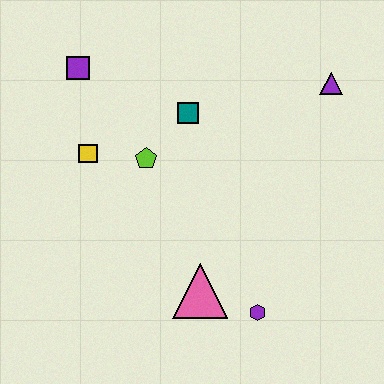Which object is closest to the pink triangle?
The purple hexagon is closest to the pink triangle.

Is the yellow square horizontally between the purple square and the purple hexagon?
Yes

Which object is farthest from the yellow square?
The purple triangle is farthest from the yellow square.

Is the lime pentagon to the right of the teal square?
No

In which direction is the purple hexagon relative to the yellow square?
The purple hexagon is to the right of the yellow square.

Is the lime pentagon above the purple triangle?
No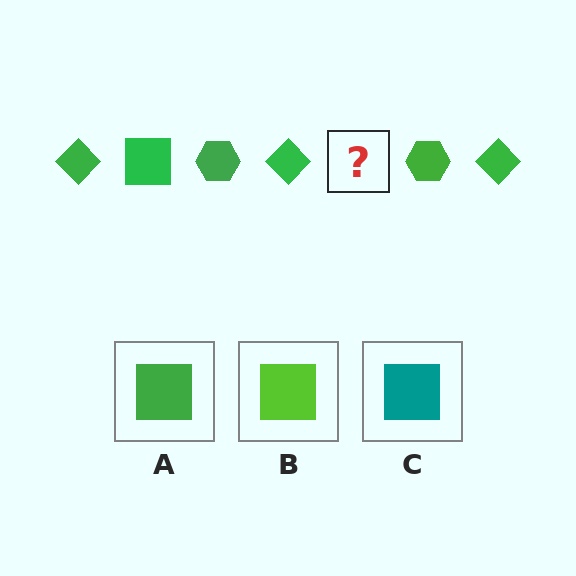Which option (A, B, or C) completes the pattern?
A.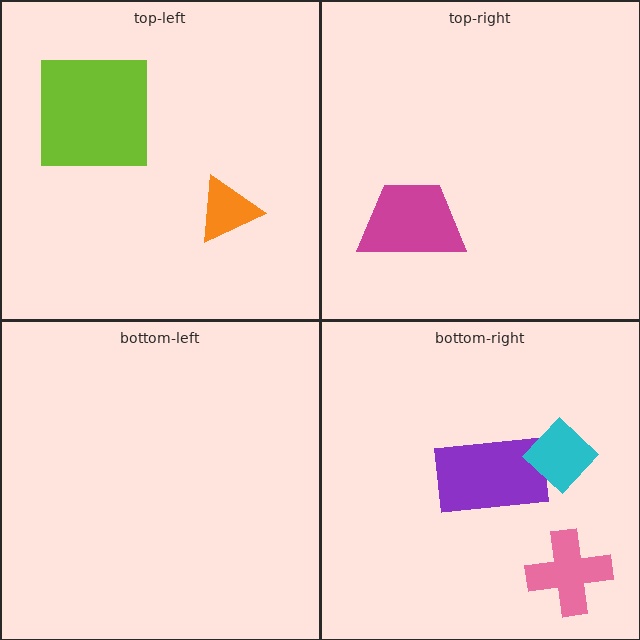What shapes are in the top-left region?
The orange triangle, the lime square.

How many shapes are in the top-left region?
2.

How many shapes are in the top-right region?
1.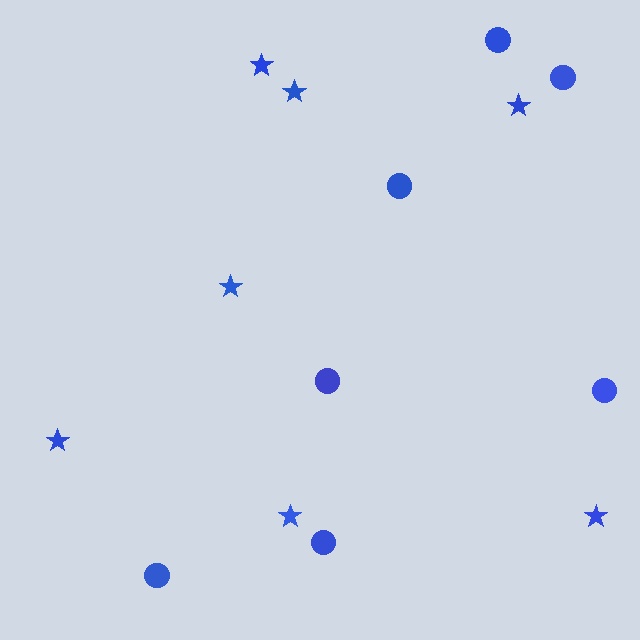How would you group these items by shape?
There are 2 groups: one group of circles (7) and one group of stars (7).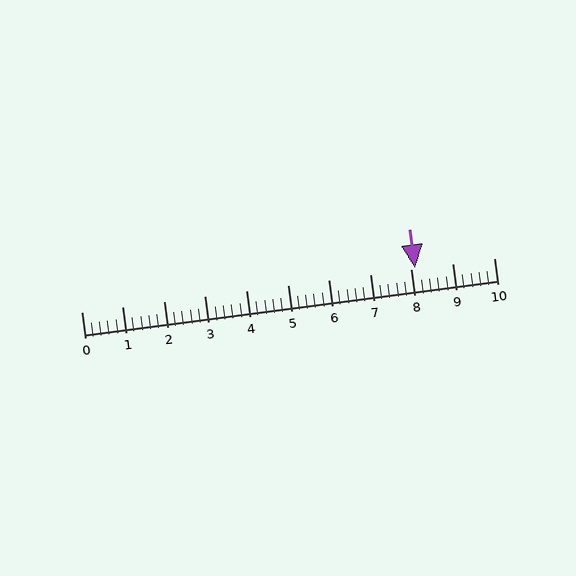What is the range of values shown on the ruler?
The ruler shows values from 0 to 10.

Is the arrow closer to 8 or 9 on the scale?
The arrow is closer to 8.